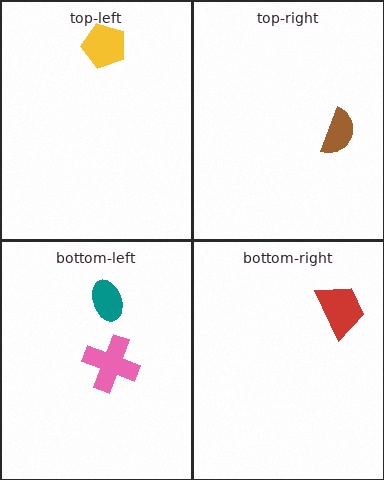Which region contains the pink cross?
The bottom-left region.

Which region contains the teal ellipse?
The bottom-left region.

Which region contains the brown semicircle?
The top-right region.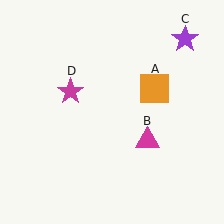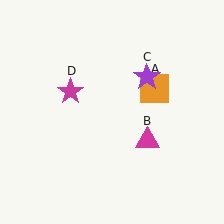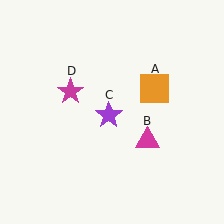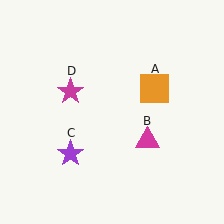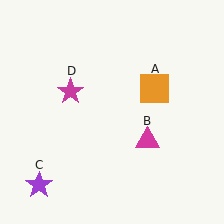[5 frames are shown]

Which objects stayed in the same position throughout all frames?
Orange square (object A) and magenta triangle (object B) and magenta star (object D) remained stationary.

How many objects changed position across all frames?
1 object changed position: purple star (object C).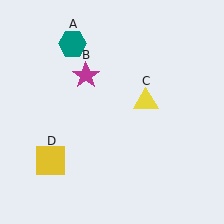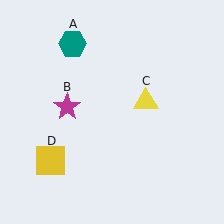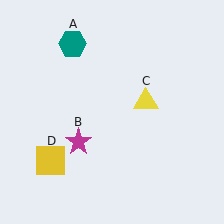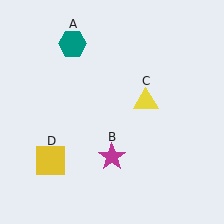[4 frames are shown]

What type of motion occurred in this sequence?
The magenta star (object B) rotated counterclockwise around the center of the scene.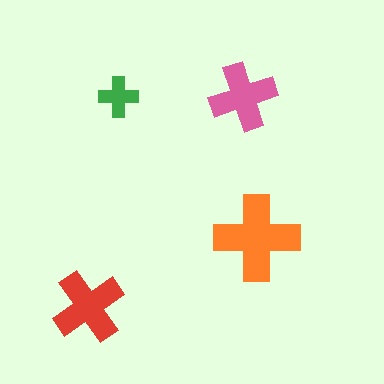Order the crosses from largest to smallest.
the orange one, the red one, the pink one, the green one.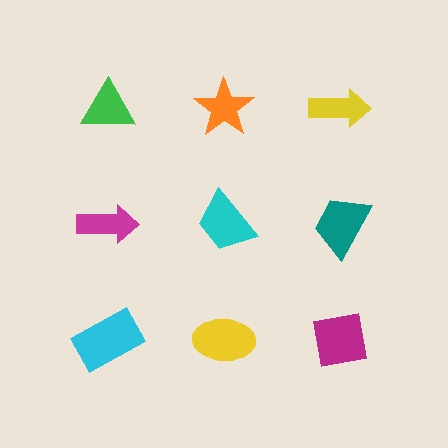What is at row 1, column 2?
An orange star.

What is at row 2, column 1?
A magenta arrow.